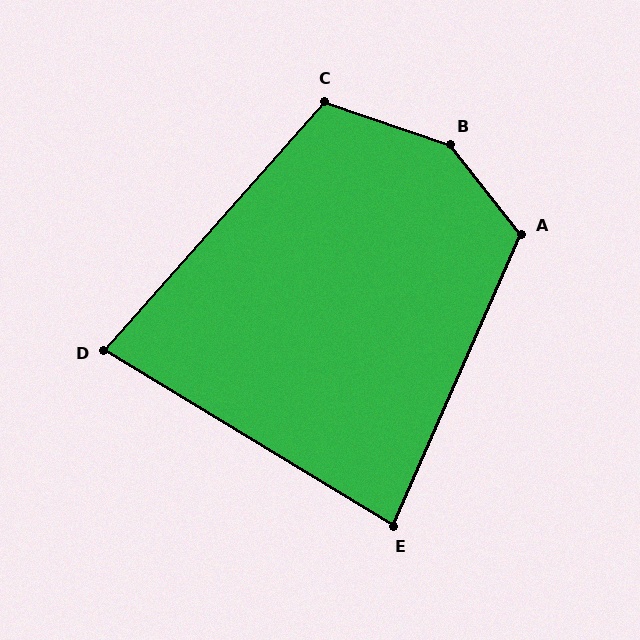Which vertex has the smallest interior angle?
D, at approximately 80 degrees.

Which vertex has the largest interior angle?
B, at approximately 147 degrees.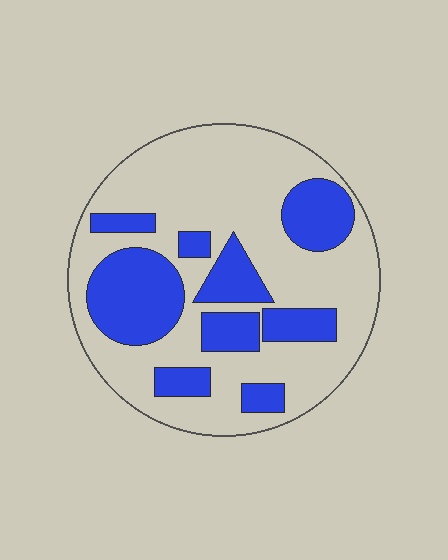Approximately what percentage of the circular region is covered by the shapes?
Approximately 35%.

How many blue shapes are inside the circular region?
9.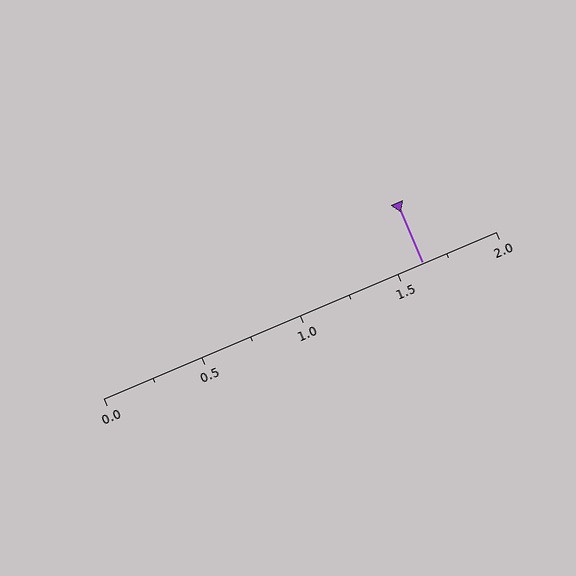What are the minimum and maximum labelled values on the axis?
The axis runs from 0.0 to 2.0.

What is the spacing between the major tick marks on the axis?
The major ticks are spaced 0.5 apart.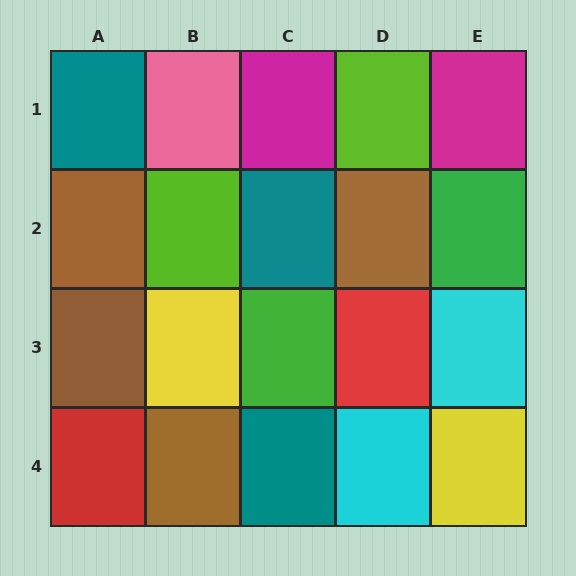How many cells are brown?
4 cells are brown.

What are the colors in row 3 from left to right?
Brown, yellow, green, red, cyan.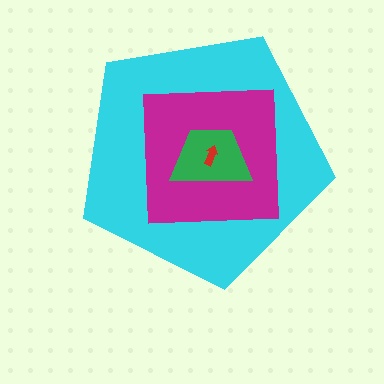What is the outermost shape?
The cyan pentagon.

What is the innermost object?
The red arrow.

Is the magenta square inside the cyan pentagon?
Yes.